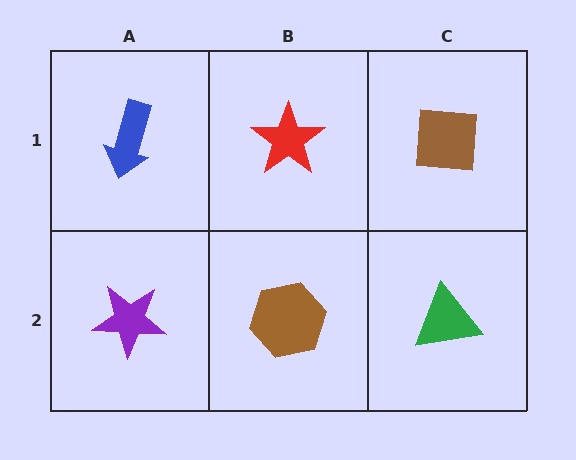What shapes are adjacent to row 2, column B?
A red star (row 1, column B), a purple star (row 2, column A), a green triangle (row 2, column C).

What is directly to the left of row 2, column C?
A brown hexagon.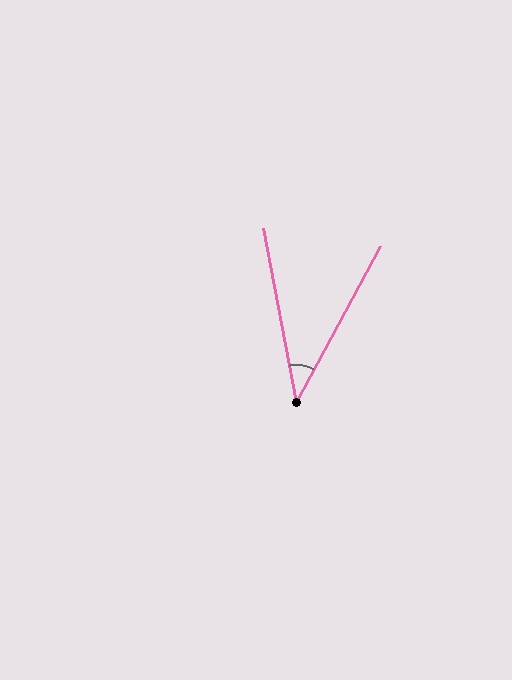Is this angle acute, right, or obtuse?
It is acute.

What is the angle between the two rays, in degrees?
Approximately 39 degrees.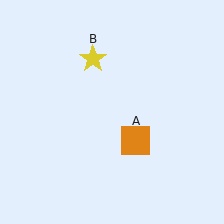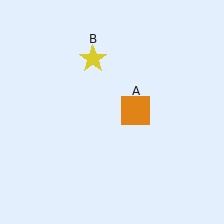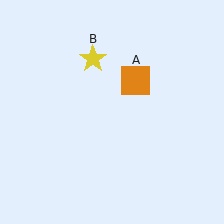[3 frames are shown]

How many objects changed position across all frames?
1 object changed position: orange square (object A).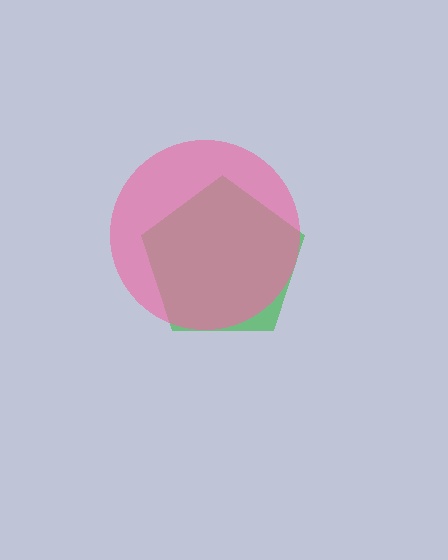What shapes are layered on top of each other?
The layered shapes are: a green pentagon, a pink circle.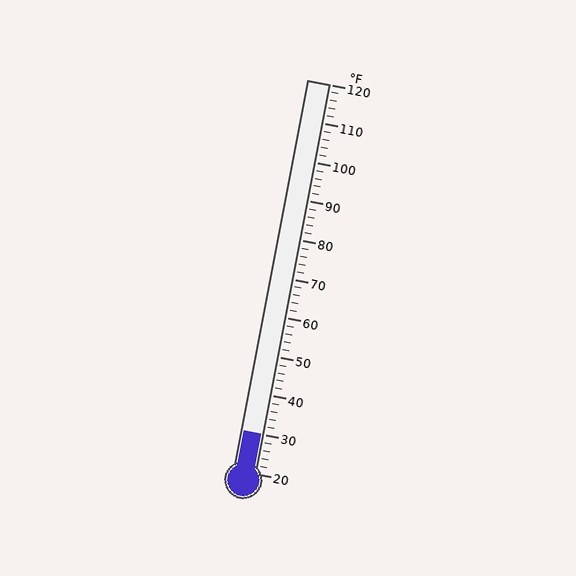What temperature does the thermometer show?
The thermometer shows approximately 30°F.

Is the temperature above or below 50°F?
The temperature is below 50°F.